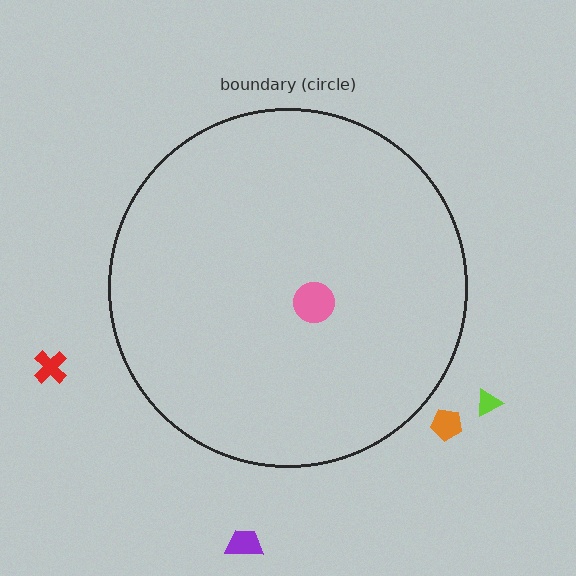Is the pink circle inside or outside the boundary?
Inside.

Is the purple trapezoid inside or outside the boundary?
Outside.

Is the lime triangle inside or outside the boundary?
Outside.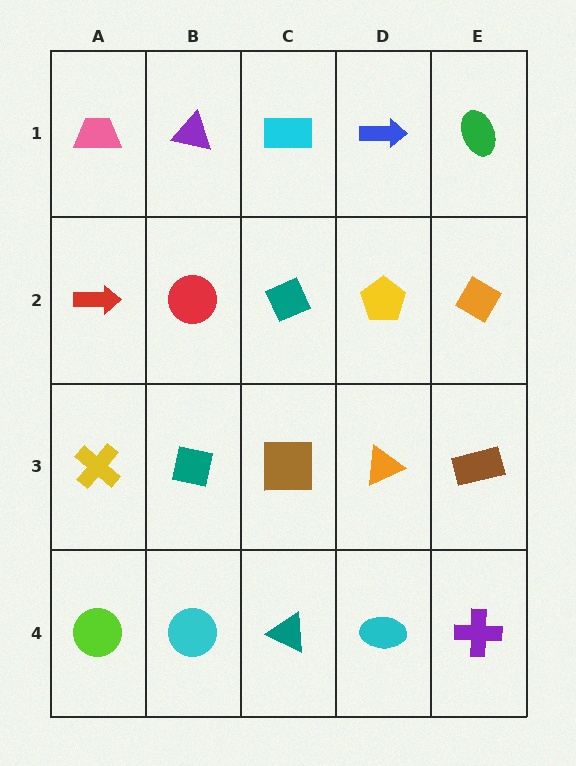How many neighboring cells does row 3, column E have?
3.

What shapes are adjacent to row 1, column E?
An orange diamond (row 2, column E), a blue arrow (row 1, column D).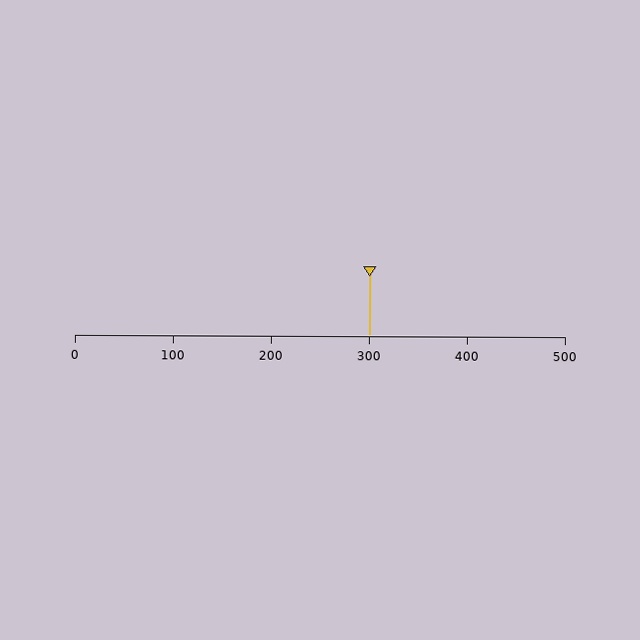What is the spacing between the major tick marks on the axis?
The major ticks are spaced 100 apart.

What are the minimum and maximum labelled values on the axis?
The axis runs from 0 to 500.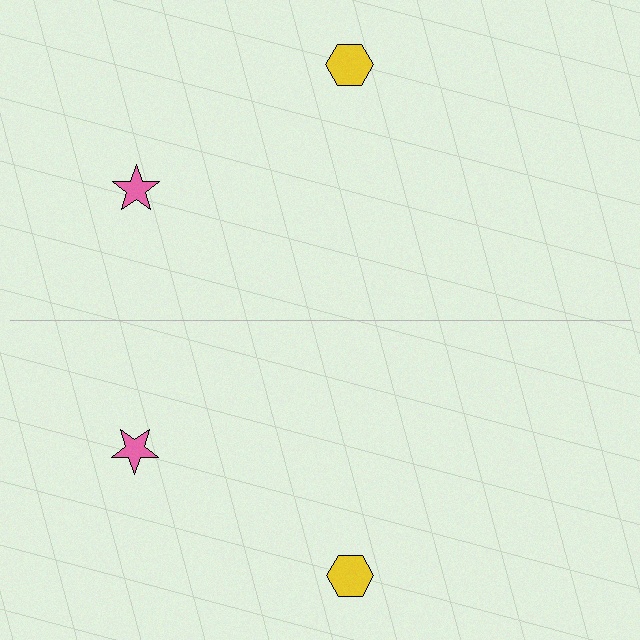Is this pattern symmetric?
Yes, this pattern has bilateral (reflection) symmetry.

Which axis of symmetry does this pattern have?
The pattern has a horizontal axis of symmetry running through the center of the image.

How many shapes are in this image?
There are 4 shapes in this image.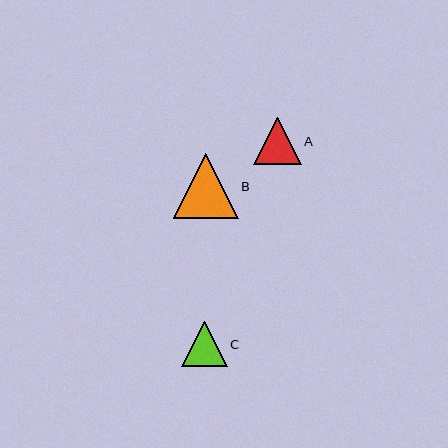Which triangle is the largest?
Triangle B is the largest with a size of approximately 65 pixels.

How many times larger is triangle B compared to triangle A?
Triangle B is approximately 1.4 times the size of triangle A.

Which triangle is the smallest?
Triangle C is the smallest with a size of approximately 45 pixels.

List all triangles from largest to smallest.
From largest to smallest: B, A, C.